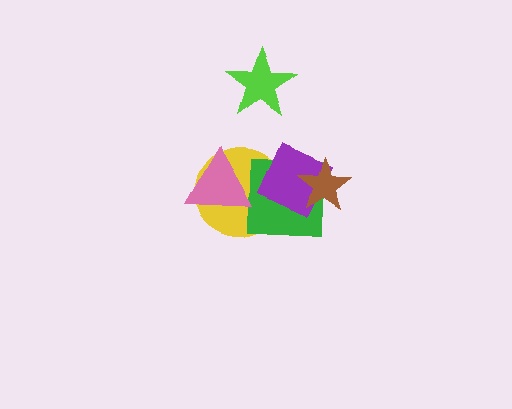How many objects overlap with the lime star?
0 objects overlap with the lime star.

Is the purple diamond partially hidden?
Yes, it is partially covered by another shape.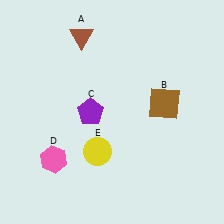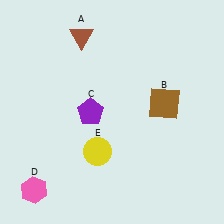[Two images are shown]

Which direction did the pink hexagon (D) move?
The pink hexagon (D) moved down.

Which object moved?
The pink hexagon (D) moved down.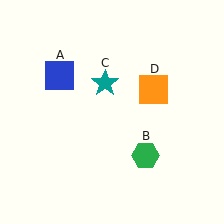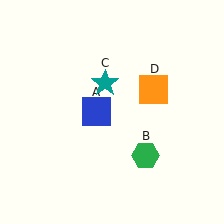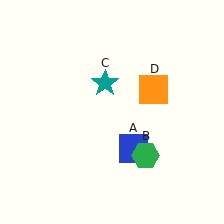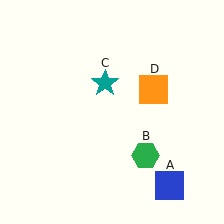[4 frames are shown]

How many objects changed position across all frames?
1 object changed position: blue square (object A).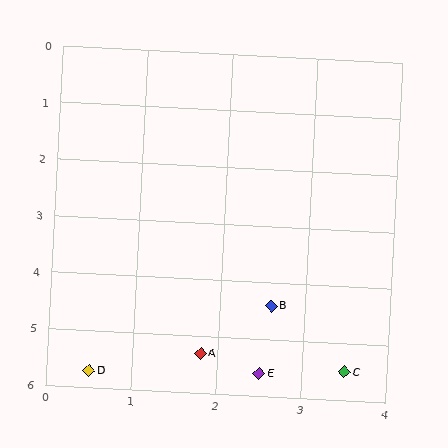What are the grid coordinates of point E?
Point E is at approximately (2.5, 5.6).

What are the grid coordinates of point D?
Point D is at approximately (0.5, 5.7).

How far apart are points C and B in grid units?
Points C and B are about 1.4 grid units apart.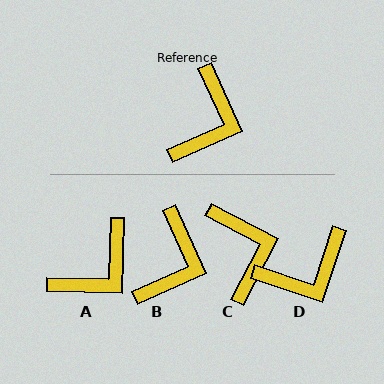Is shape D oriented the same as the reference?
No, it is off by about 43 degrees.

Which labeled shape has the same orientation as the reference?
B.